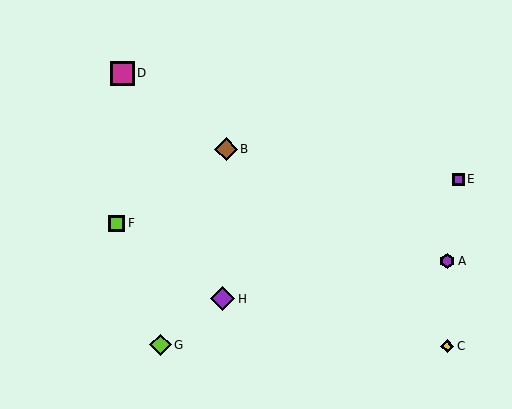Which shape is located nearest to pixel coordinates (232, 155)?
The brown diamond (labeled B) at (226, 149) is nearest to that location.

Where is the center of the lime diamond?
The center of the lime diamond is at (161, 345).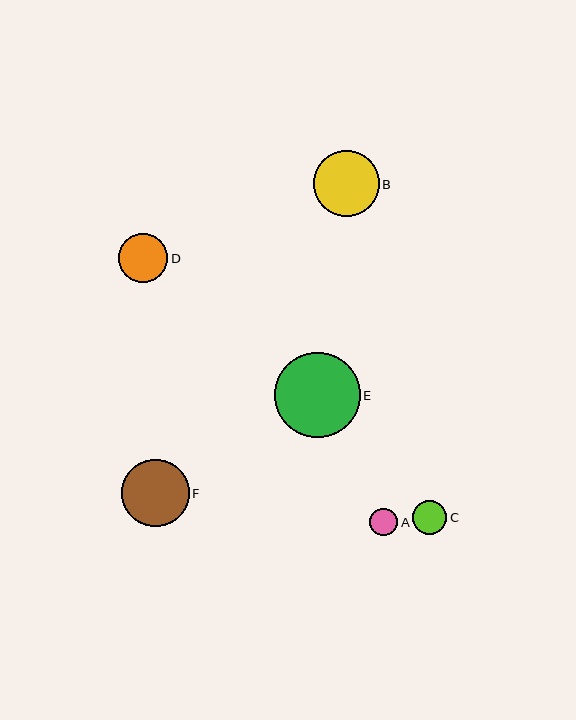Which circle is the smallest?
Circle A is the smallest with a size of approximately 28 pixels.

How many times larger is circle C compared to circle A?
Circle C is approximately 1.2 times the size of circle A.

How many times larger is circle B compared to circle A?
Circle B is approximately 2.4 times the size of circle A.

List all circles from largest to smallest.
From largest to smallest: E, F, B, D, C, A.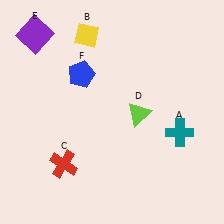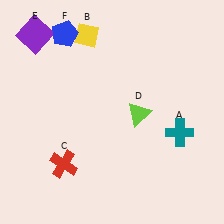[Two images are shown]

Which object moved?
The blue pentagon (F) moved up.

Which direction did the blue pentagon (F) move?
The blue pentagon (F) moved up.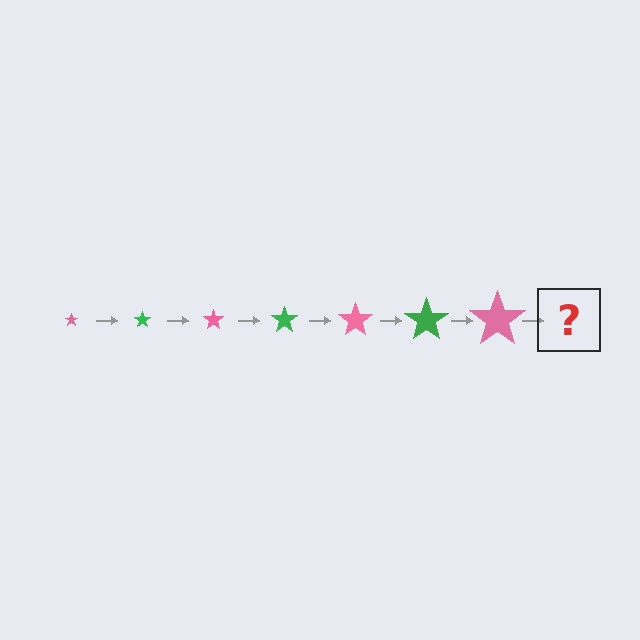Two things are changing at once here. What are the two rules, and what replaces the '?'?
The two rules are that the star grows larger each step and the color cycles through pink and green. The '?' should be a green star, larger than the previous one.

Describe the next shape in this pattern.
It should be a green star, larger than the previous one.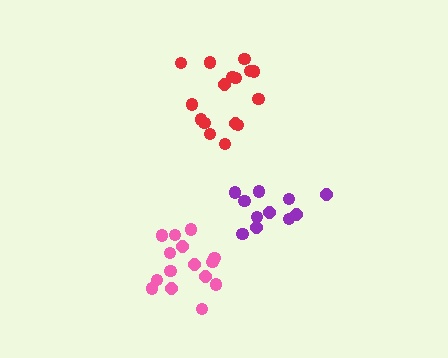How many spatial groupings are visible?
There are 3 spatial groupings.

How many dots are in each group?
Group 1: 16 dots, Group 2: 11 dots, Group 3: 15 dots (42 total).